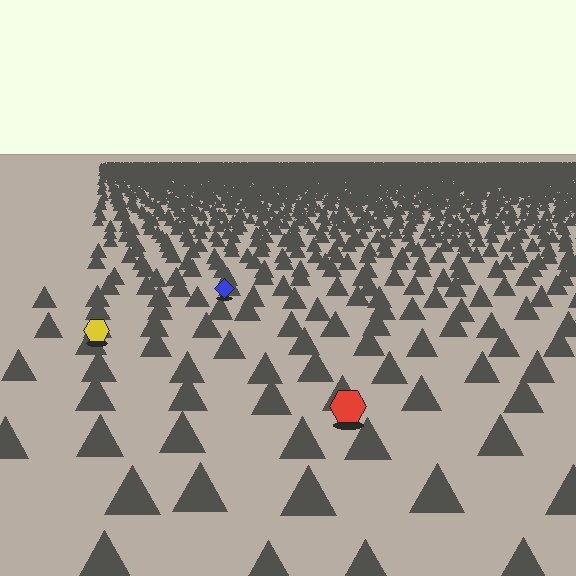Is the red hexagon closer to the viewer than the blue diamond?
Yes. The red hexagon is closer — you can tell from the texture gradient: the ground texture is coarser near it.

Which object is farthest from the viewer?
The blue diamond is farthest from the viewer. It appears smaller and the ground texture around it is denser.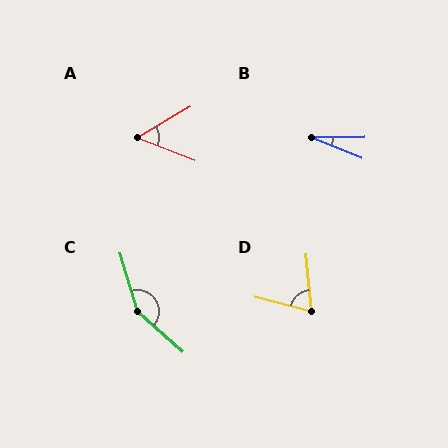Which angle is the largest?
C, at approximately 148 degrees.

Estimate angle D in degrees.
Approximately 69 degrees.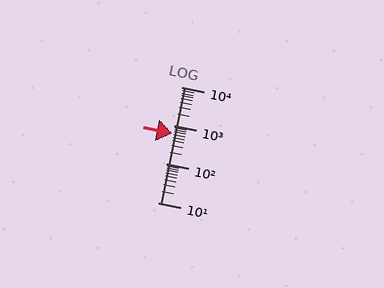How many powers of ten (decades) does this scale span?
The scale spans 3 decades, from 10 to 10000.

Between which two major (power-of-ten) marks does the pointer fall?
The pointer is between 100 and 1000.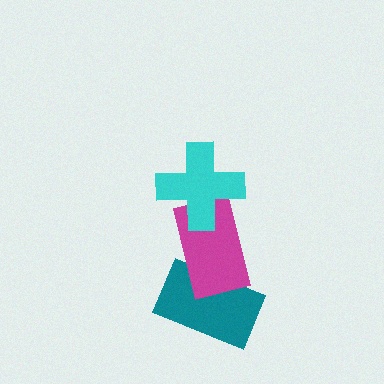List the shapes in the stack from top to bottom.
From top to bottom: the cyan cross, the magenta rectangle, the teal rectangle.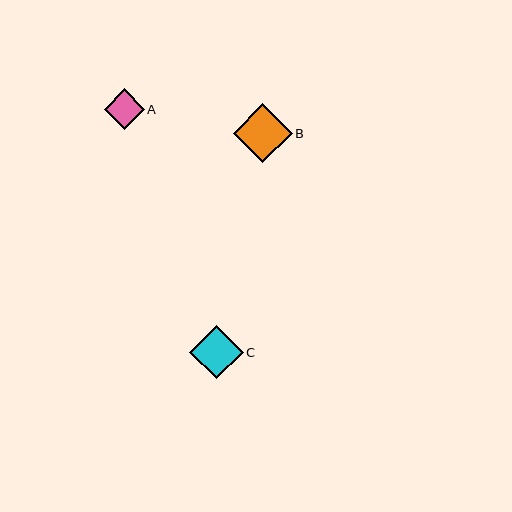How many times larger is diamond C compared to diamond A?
Diamond C is approximately 1.3 times the size of diamond A.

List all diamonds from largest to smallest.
From largest to smallest: B, C, A.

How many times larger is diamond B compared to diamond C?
Diamond B is approximately 1.1 times the size of diamond C.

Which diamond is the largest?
Diamond B is the largest with a size of approximately 59 pixels.